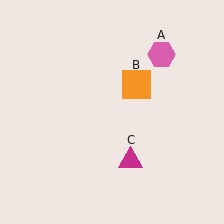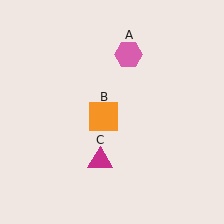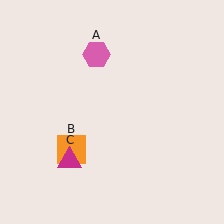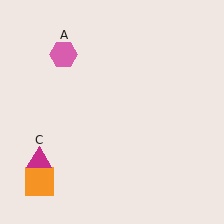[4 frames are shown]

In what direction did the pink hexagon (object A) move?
The pink hexagon (object A) moved left.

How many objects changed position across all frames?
3 objects changed position: pink hexagon (object A), orange square (object B), magenta triangle (object C).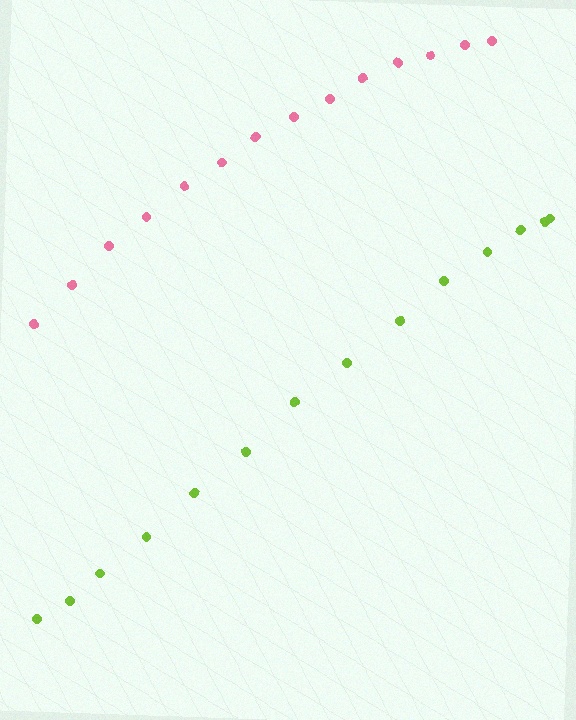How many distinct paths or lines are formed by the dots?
There are 2 distinct paths.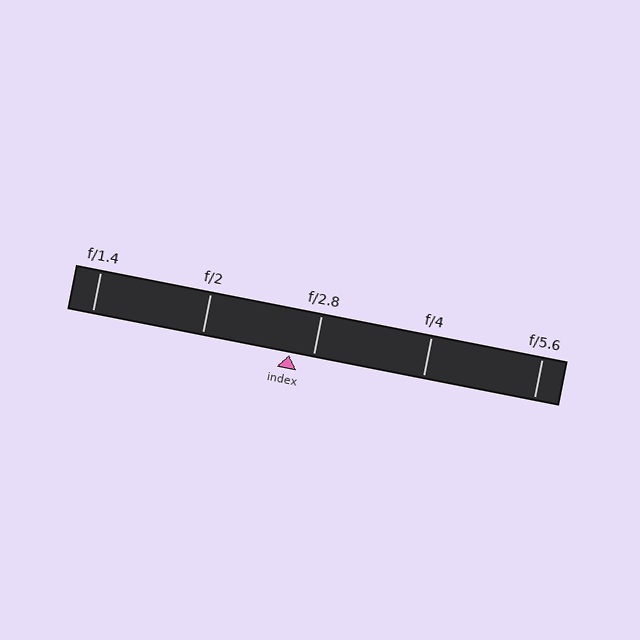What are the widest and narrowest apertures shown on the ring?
The widest aperture shown is f/1.4 and the narrowest is f/5.6.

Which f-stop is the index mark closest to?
The index mark is closest to f/2.8.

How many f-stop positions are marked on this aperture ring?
There are 5 f-stop positions marked.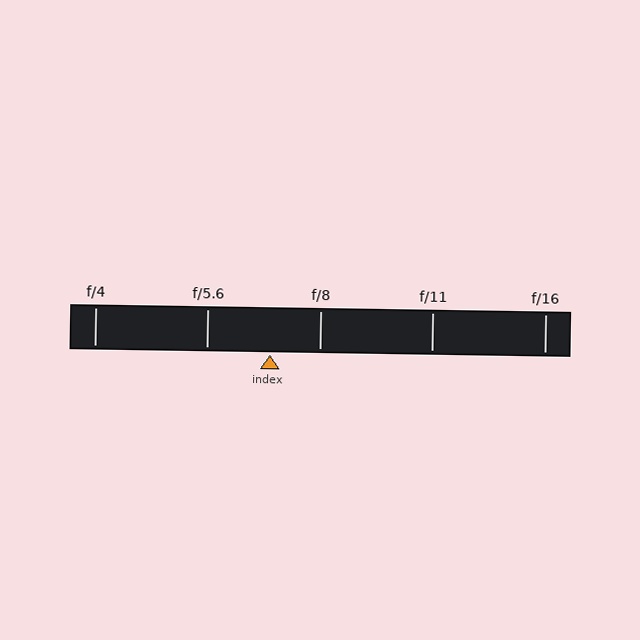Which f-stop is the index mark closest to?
The index mark is closest to f/8.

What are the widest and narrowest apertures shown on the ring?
The widest aperture shown is f/4 and the narrowest is f/16.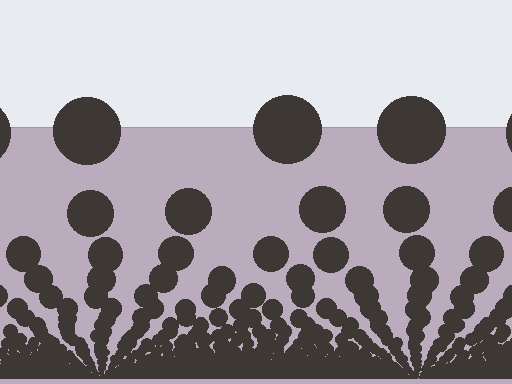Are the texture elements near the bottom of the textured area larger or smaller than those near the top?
Smaller. The gradient is inverted — elements near the bottom are smaller and denser.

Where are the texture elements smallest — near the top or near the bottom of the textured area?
Near the bottom.